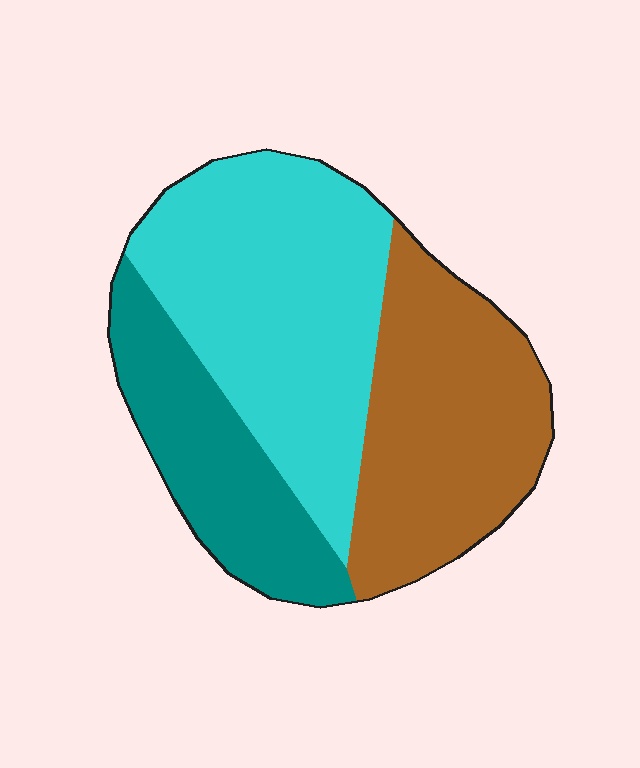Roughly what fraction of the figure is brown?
Brown takes up about one third (1/3) of the figure.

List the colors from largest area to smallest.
From largest to smallest: cyan, brown, teal.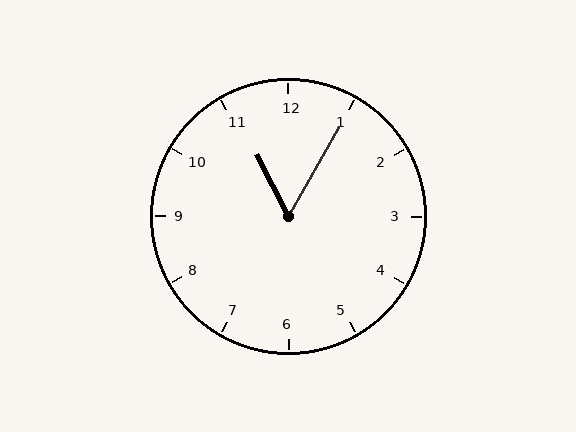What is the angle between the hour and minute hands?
Approximately 58 degrees.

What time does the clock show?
11:05.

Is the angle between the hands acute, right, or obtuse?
It is acute.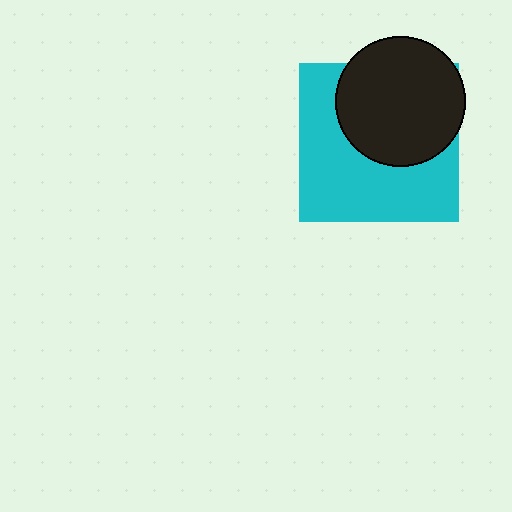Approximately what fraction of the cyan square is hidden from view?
Roughly 44% of the cyan square is hidden behind the black circle.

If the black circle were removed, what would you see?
You would see the complete cyan square.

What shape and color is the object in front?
The object in front is a black circle.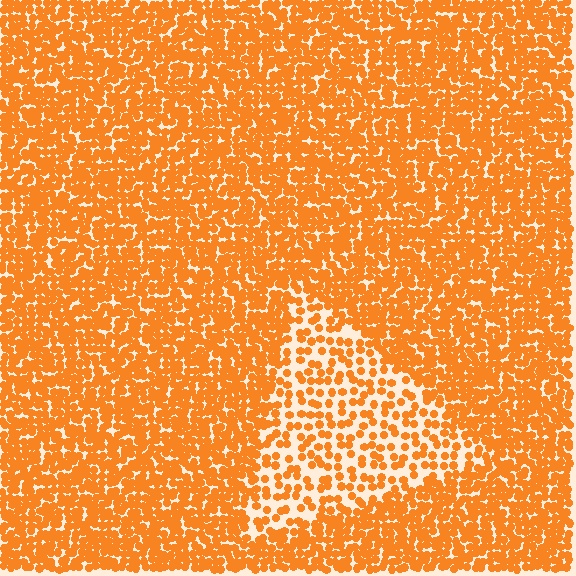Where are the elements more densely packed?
The elements are more densely packed outside the triangle boundary.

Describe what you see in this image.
The image contains small orange elements arranged at two different densities. A triangle-shaped region is visible where the elements are less densely packed than the surrounding area.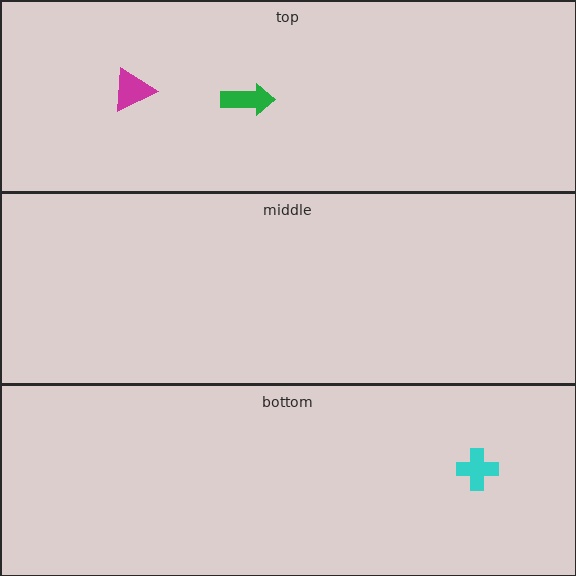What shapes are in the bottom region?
The cyan cross.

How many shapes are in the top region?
2.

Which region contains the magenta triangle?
The top region.